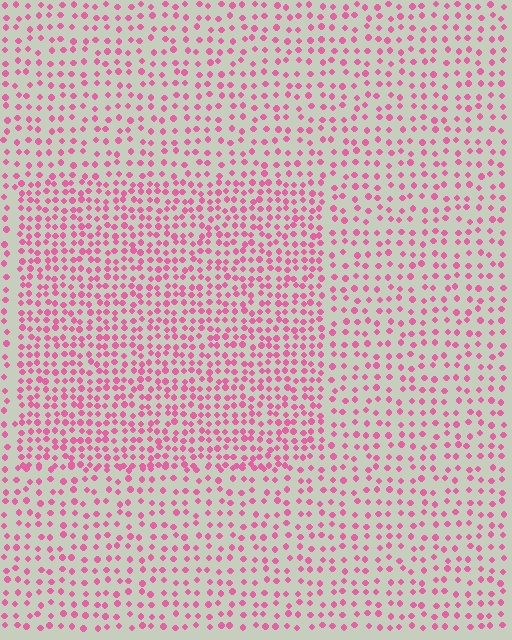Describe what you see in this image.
The image contains small pink elements arranged at two different densities. A rectangle-shaped region is visible where the elements are more densely packed than the surrounding area.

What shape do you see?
I see a rectangle.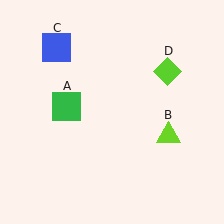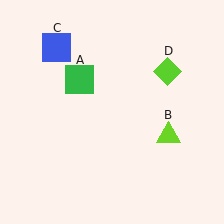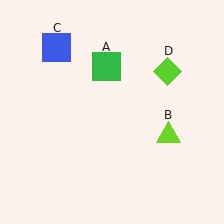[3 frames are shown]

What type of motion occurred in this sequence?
The green square (object A) rotated clockwise around the center of the scene.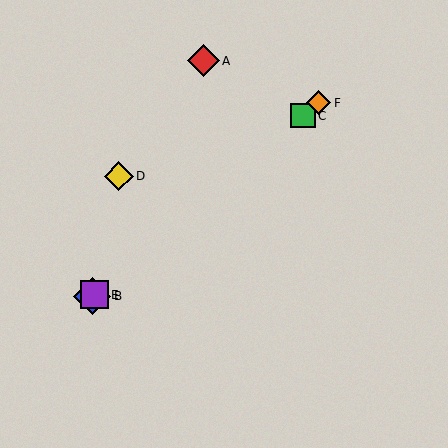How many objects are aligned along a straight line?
4 objects (B, C, E, F) are aligned along a straight line.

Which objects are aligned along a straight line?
Objects B, C, E, F are aligned along a straight line.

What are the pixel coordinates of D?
Object D is at (119, 176).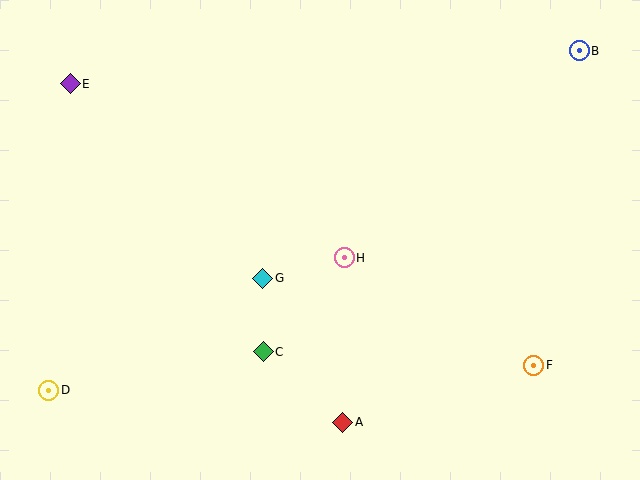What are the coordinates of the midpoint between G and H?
The midpoint between G and H is at (304, 268).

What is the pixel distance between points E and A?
The distance between E and A is 434 pixels.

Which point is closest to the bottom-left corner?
Point D is closest to the bottom-left corner.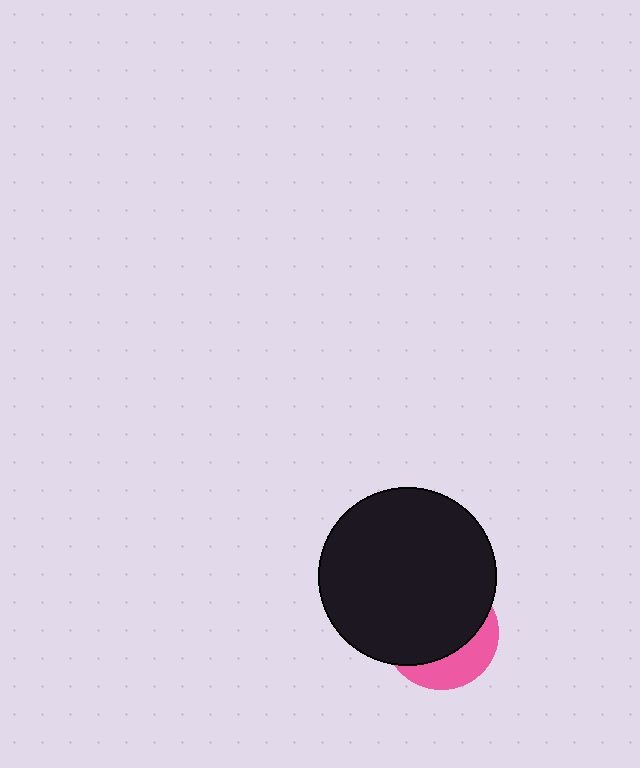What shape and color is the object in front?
The object in front is a black circle.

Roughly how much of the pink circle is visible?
A small part of it is visible (roughly 31%).